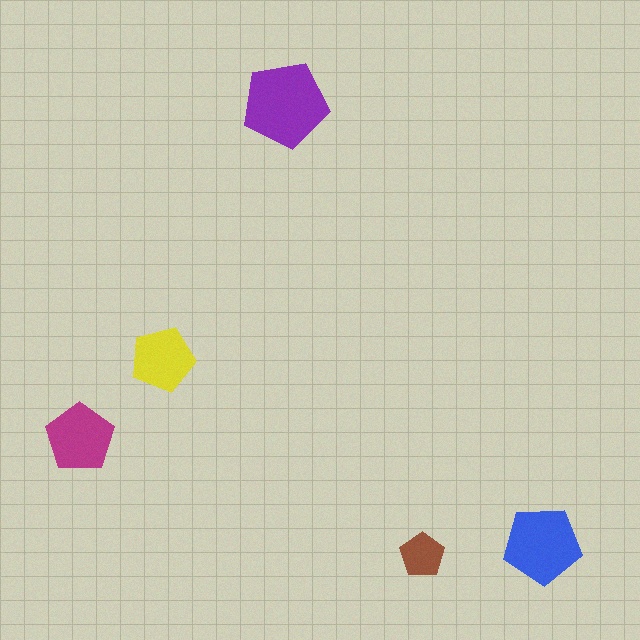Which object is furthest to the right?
The blue pentagon is rightmost.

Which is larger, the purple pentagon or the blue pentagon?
The purple one.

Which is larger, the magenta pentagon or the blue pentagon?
The blue one.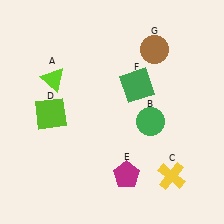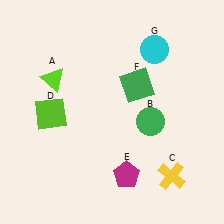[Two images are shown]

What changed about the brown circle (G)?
In Image 1, G is brown. In Image 2, it changed to cyan.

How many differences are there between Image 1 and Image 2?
There is 1 difference between the two images.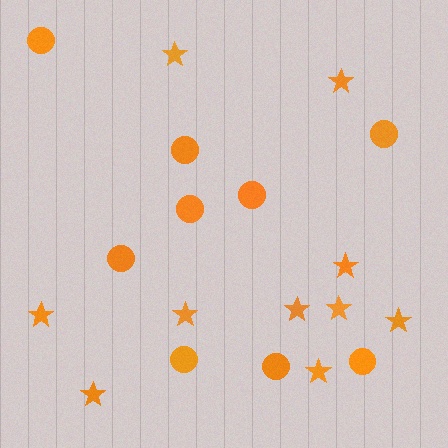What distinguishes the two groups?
There are 2 groups: one group of circles (9) and one group of stars (10).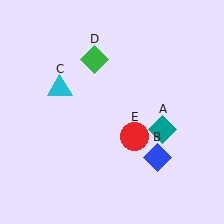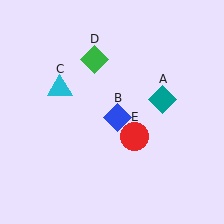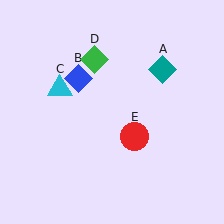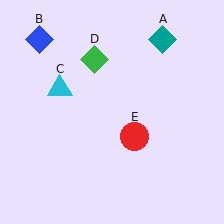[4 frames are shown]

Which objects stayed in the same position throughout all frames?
Cyan triangle (object C) and green diamond (object D) and red circle (object E) remained stationary.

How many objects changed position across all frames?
2 objects changed position: teal diamond (object A), blue diamond (object B).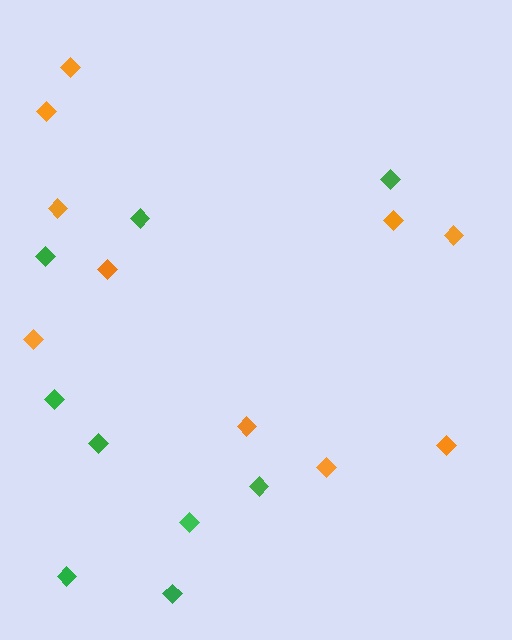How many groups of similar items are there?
There are 2 groups: one group of orange diamonds (10) and one group of green diamonds (9).